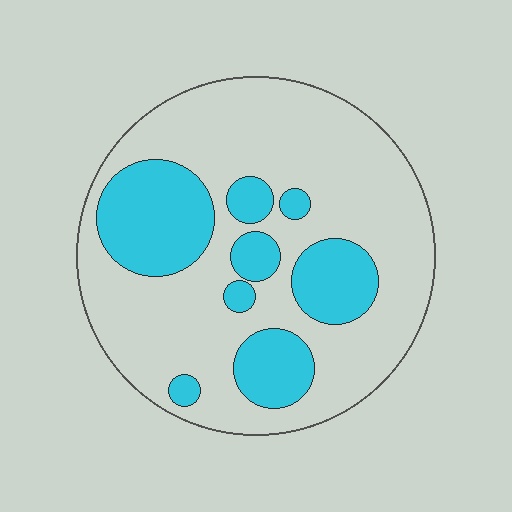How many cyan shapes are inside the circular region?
8.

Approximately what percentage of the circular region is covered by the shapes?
Approximately 30%.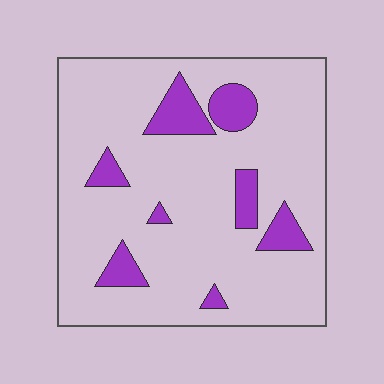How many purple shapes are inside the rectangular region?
8.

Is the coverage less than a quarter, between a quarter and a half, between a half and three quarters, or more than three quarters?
Less than a quarter.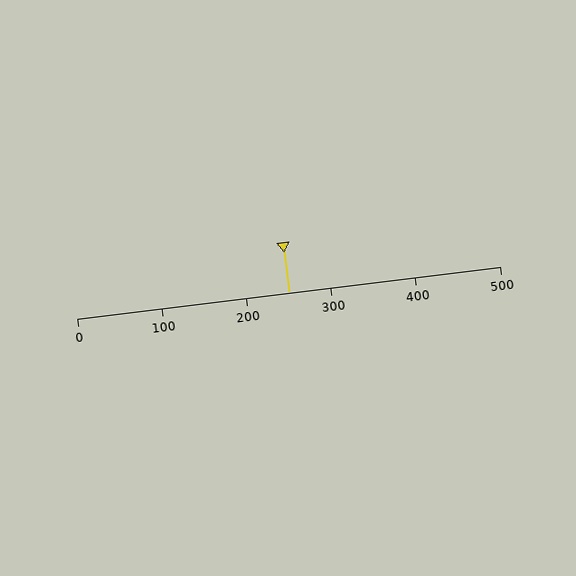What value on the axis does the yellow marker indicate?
The marker indicates approximately 250.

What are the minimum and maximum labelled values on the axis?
The axis runs from 0 to 500.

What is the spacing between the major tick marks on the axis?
The major ticks are spaced 100 apart.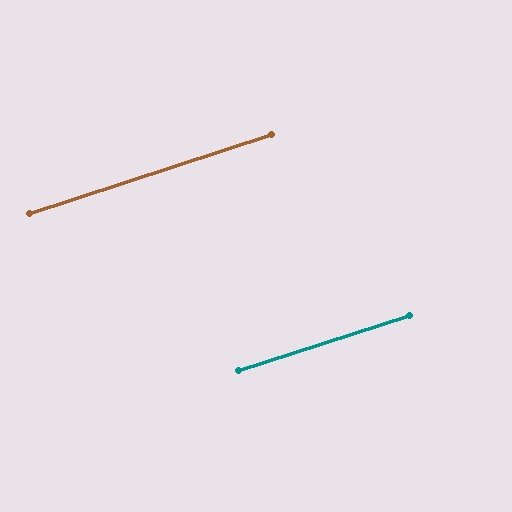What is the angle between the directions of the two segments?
Approximately 0 degrees.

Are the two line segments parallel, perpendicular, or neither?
Parallel — their directions differ by only 0.2°.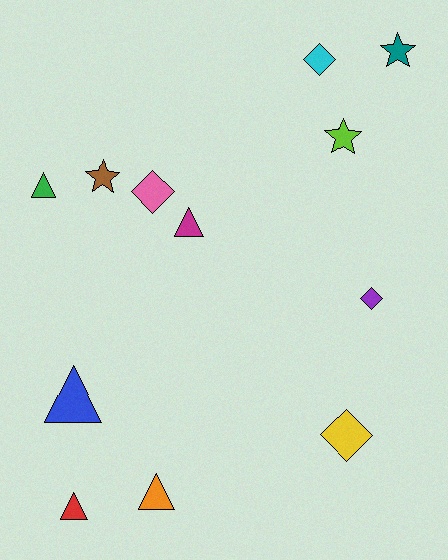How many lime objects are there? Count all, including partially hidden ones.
There is 1 lime object.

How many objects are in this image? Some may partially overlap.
There are 12 objects.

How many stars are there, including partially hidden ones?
There are 3 stars.